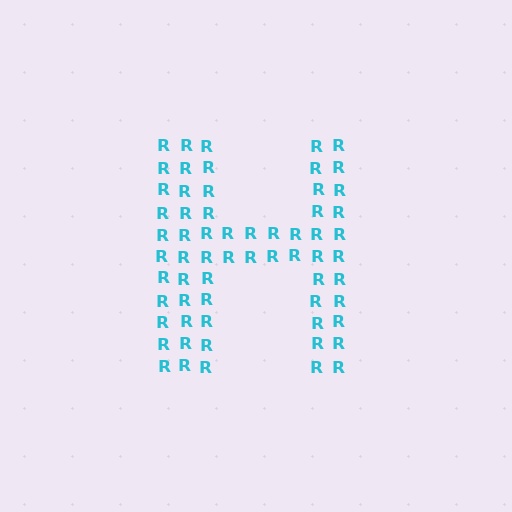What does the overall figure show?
The overall figure shows the letter H.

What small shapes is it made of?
It is made of small letter R's.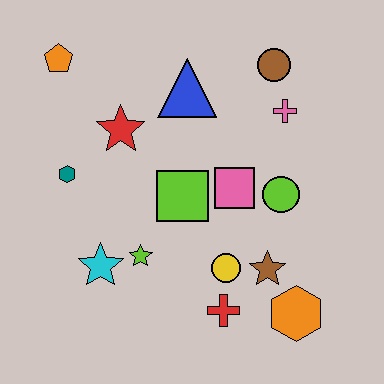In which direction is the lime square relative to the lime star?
The lime square is above the lime star.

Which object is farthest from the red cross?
The orange pentagon is farthest from the red cross.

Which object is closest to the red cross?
The yellow circle is closest to the red cross.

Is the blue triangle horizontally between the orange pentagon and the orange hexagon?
Yes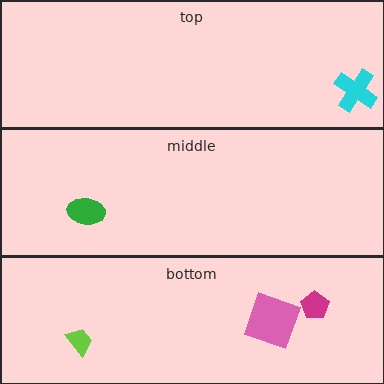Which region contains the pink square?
The bottom region.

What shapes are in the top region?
The cyan cross.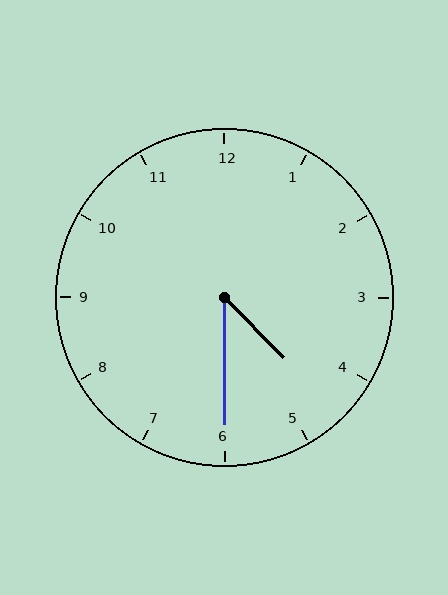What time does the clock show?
4:30.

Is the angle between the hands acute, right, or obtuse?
It is acute.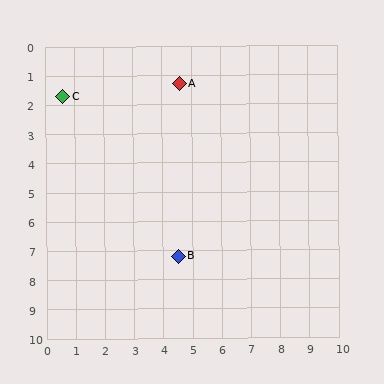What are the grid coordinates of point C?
Point C is at approximately (0.6, 1.7).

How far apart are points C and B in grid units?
Points C and B are about 6.7 grid units apart.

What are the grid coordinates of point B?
Point B is at approximately (4.5, 7.2).